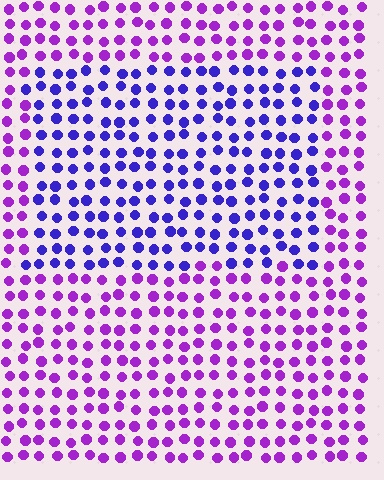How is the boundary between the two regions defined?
The boundary is defined purely by a slight shift in hue (about 39 degrees). Spacing, size, and orientation are identical on both sides.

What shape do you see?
I see a rectangle.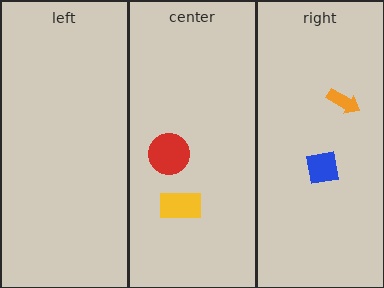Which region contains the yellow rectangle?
The center region.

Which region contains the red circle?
The center region.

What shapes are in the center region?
The yellow rectangle, the red circle.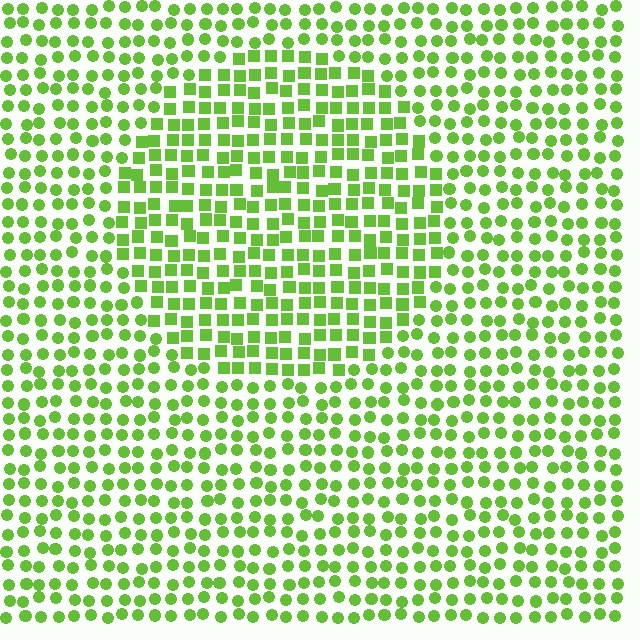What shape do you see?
I see a circle.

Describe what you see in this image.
The image is filled with small lime elements arranged in a uniform grid. A circle-shaped region contains squares, while the surrounding area contains circles. The boundary is defined purely by the change in element shape.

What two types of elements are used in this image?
The image uses squares inside the circle region and circles outside it.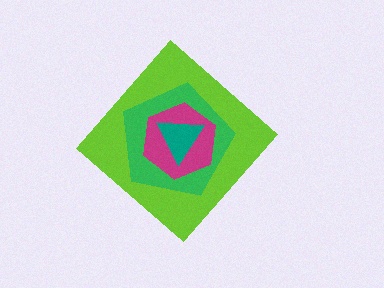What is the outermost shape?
The lime diamond.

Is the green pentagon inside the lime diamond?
Yes.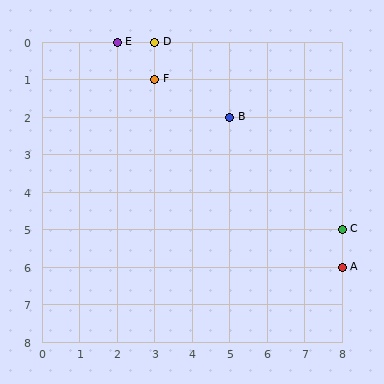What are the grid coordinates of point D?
Point D is at grid coordinates (3, 0).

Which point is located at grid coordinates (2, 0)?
Point E is at (2, 0).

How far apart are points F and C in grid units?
Points F and C are 5 columns and 4 rows apart (about 6.4 grid units diagonally).